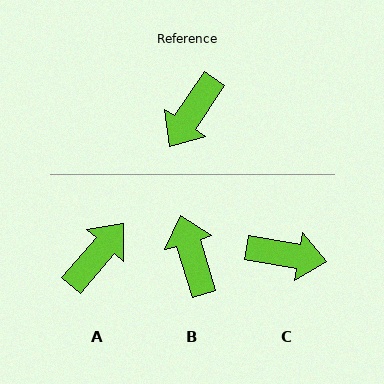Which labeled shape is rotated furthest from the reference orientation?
A, about 173 degrees away.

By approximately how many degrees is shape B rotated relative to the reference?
Approximately 129 degrees clockwise.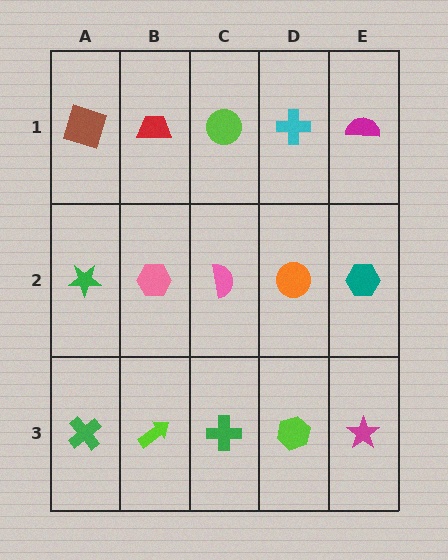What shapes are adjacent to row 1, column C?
A pink semicircle (row 2, column C), a red trapezoid (row 1, column B), a cyan cross (row 1, column D).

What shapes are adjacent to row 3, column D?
An orange circle (row 2, column D), a green cross (row 3, column C), a magenta star (row 3, column E).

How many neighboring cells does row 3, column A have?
2.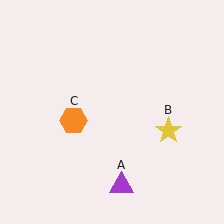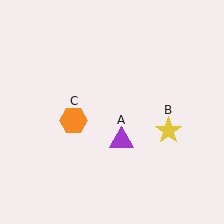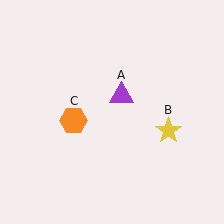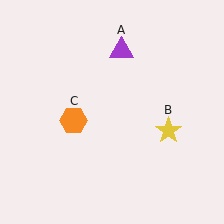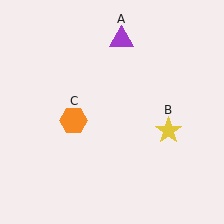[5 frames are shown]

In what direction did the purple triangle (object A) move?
The purple triangle (object A) moved up.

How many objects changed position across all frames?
1 object changed position: purple triangle (object A).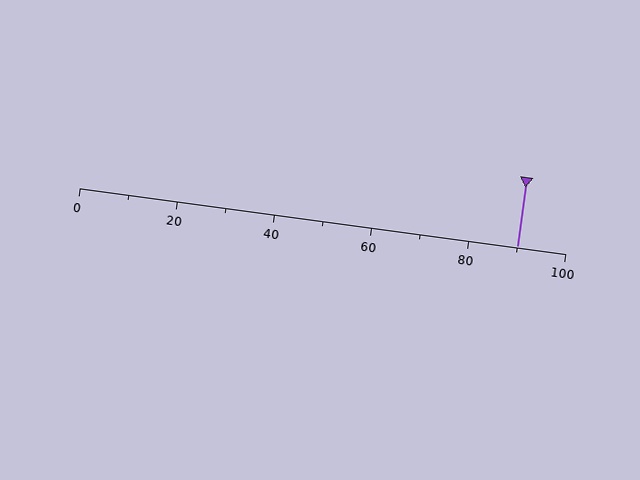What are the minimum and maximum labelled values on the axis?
The axis runs from 0 to 100.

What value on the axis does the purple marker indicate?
The marker indicates approximately 90.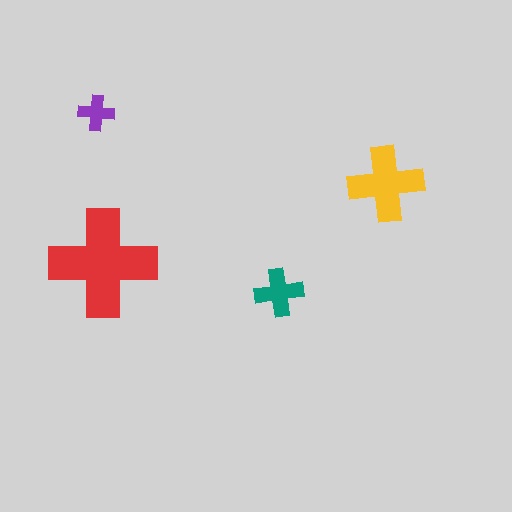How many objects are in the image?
There are 4 objects in the image.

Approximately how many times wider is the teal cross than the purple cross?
About 1.5 times wider.